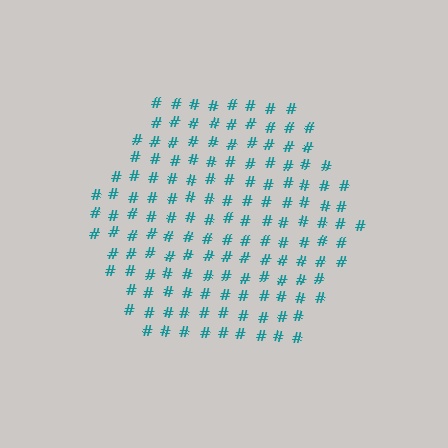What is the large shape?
The large shape is a hexagon.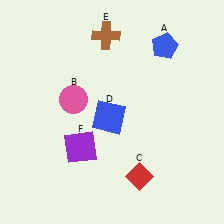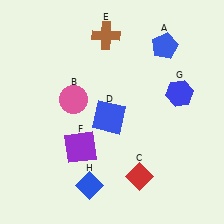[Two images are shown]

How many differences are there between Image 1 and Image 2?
There are 2 differences between the two images.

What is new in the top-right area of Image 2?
A blue hexagon (G) was added in the top-right area of Image 2.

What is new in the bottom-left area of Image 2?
A blue diamond (H) was added in the bottom-left area of Image 2.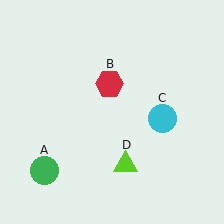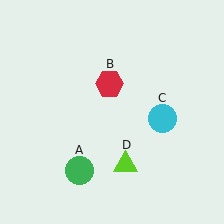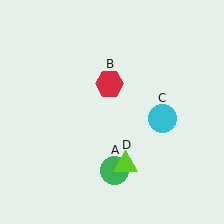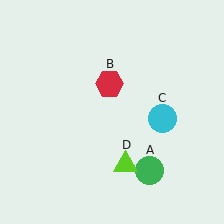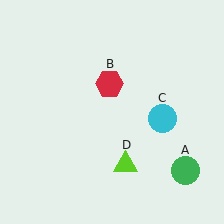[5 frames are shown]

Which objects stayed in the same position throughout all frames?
Red hexagon (object B) and cyan circle (object C) and lime triangle (object D) remained stationary.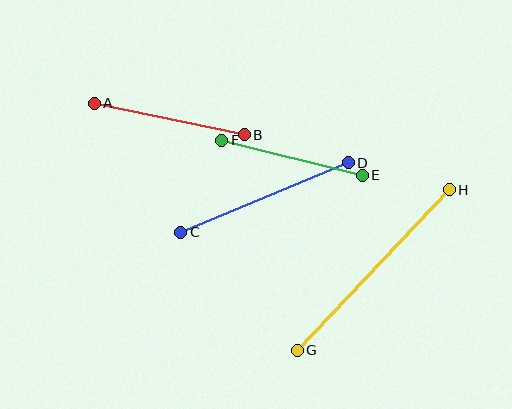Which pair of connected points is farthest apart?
Points G and H are farthest apart.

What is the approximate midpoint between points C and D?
The midpoint is at approximately (265, 197) pixels.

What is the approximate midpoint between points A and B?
The midpoint is at approximately (169, 119) pixels.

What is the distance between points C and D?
The distance is approximately 182 pixels.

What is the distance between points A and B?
The distance is approximately 154 pixels.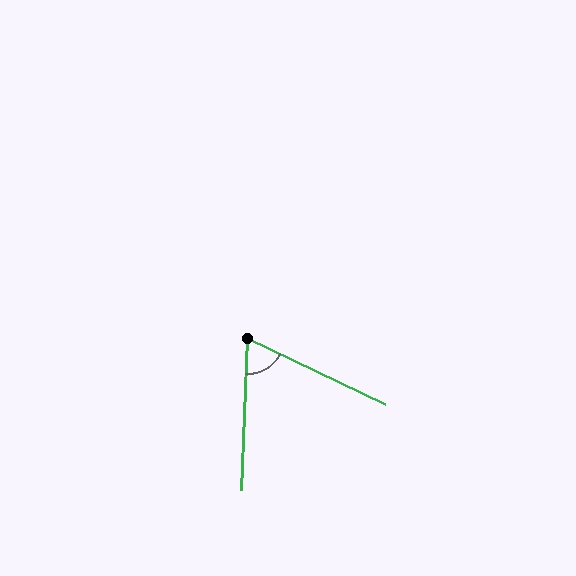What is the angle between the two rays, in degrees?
Approximately 67 degrees.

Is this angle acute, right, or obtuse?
It is acute.